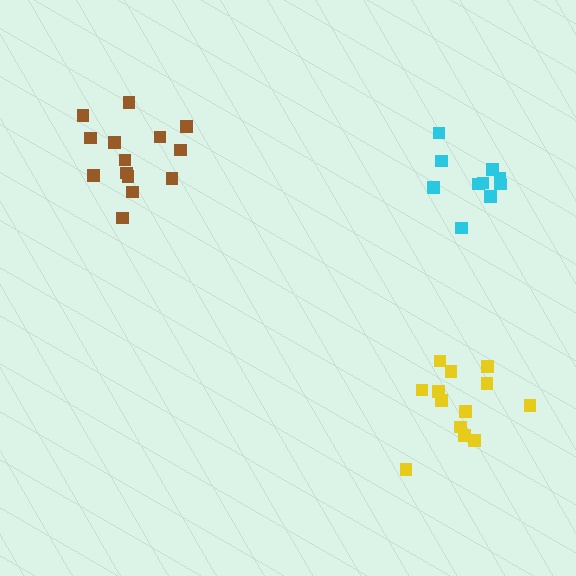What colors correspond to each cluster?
The clusters are colored: yellow, cyan, brown.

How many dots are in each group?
Group 1: 13 dots, Group 2: 10 dots, Group 3: 14 dots (37 total).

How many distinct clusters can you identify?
There are 3 distinct clusters.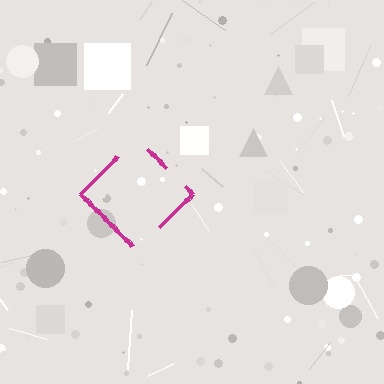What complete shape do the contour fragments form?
The contour fragments form a diamond.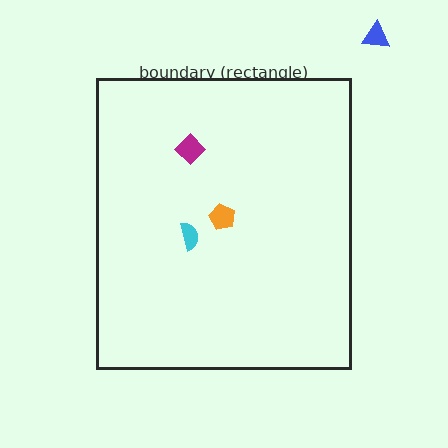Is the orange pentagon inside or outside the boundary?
Inside.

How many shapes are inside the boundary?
3 inside, 1 outside.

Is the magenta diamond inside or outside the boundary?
Inside.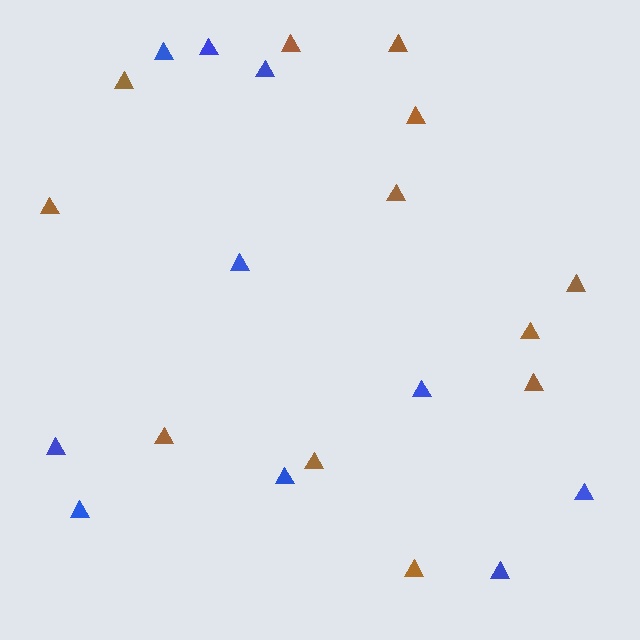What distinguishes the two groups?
There are 2 groups: one group of brown triangles (12) and one group of blue triangles (10).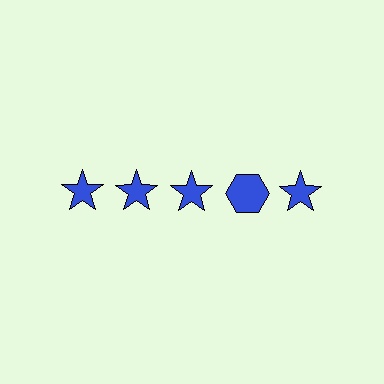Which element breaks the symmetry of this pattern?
The blue hexagon in the top row, second from right column breaks the symmetry. All other shapes are blue stars.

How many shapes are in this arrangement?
There are 5 shapes arranged in a grid pattern.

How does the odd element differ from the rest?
It has a different shape: hexagon instead of star.